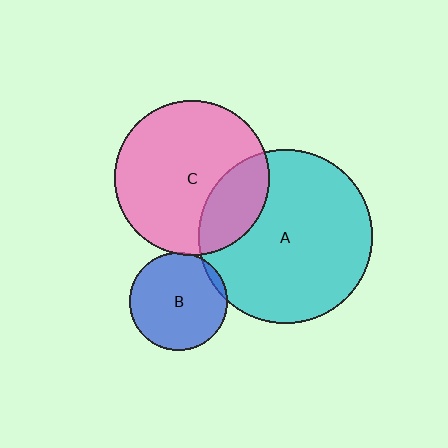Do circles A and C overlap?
Yes.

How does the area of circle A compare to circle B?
Approximately 3.2 times.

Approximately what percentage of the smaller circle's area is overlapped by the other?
Approximately 25%.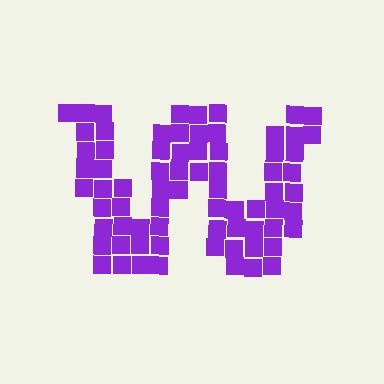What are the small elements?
The small elements are squares.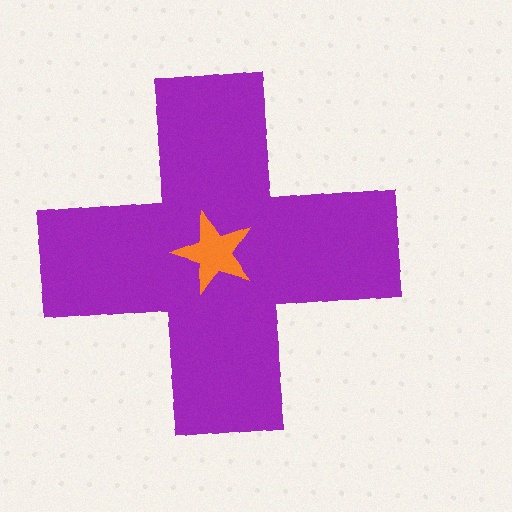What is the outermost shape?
The purple cross.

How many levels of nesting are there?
2.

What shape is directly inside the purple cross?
The orange star.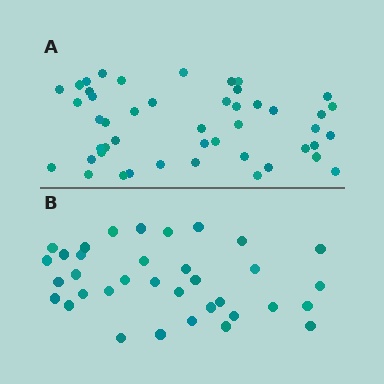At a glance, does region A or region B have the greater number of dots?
Region A (the top region) has more dots.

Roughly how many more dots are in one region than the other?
Region A has roughly 12 or so more dots than region B.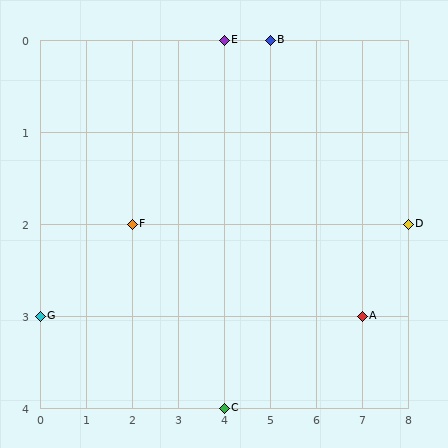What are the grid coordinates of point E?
Point E is at grid coordinates (4, 0).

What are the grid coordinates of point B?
Point B is at grid coordinates (5, 0).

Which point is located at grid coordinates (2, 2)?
Point F is at (2, 2).